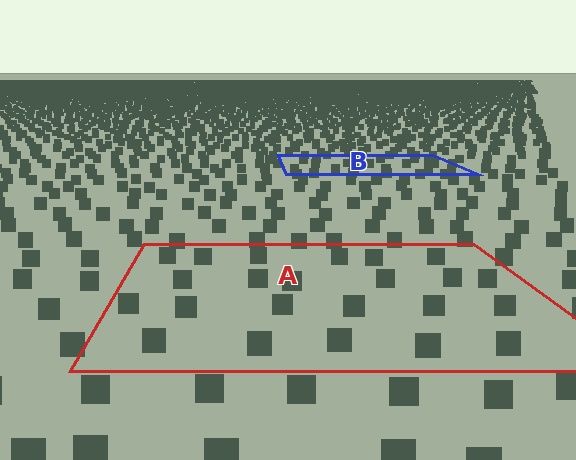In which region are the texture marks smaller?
The texture marks are smaller in region B, because it is farther away.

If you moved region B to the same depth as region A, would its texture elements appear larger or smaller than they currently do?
They would appear larger. At a closer depth, the same texture elements are projected at a bigger on-screen size.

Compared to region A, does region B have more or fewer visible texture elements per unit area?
Region B has more texture elements per unit area — they are packed more densely because it is farther away.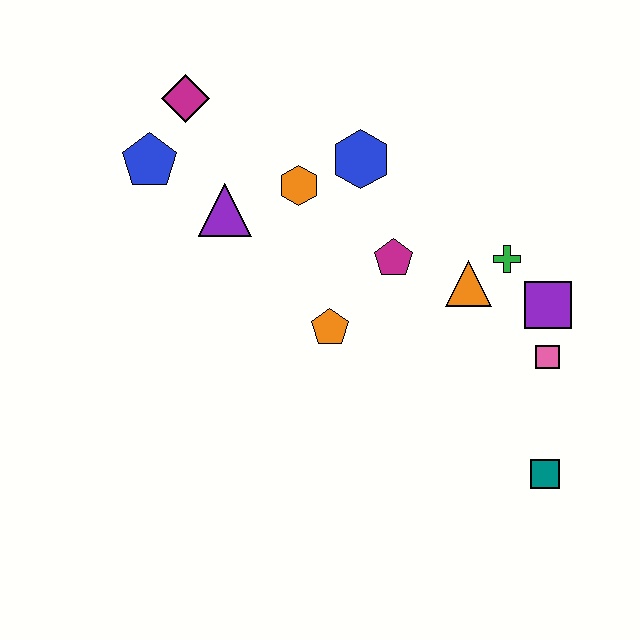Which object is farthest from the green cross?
The blue pentagon is farthest from the green cross.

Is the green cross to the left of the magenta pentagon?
No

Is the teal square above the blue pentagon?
No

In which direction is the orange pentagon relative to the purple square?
The orange pentagon is to the left of the purple square.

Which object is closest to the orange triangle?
The green cross is closest to the orange triangle.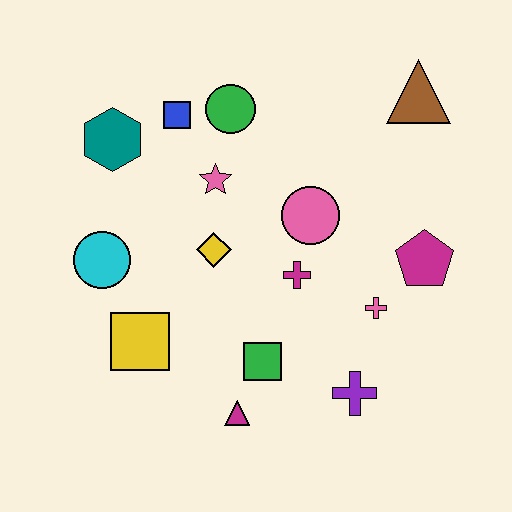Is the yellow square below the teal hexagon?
Yes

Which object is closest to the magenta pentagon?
The pink cross is closest to the magenta pentagon.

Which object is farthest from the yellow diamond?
The brown triangle is farthest from the yellow diamond.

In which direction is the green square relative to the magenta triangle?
The green square is above the magenta triangle.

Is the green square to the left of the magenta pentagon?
Yes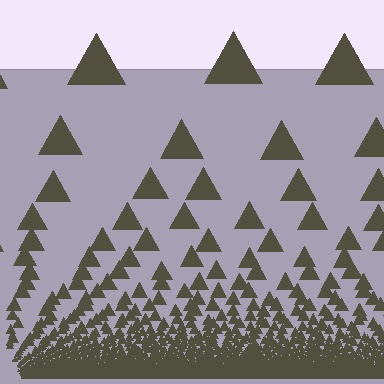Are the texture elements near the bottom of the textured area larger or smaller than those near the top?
Smaller. The gradient is inverted — elements near the bottom are smaller and denser.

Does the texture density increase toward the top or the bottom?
Density increases toward the bottom.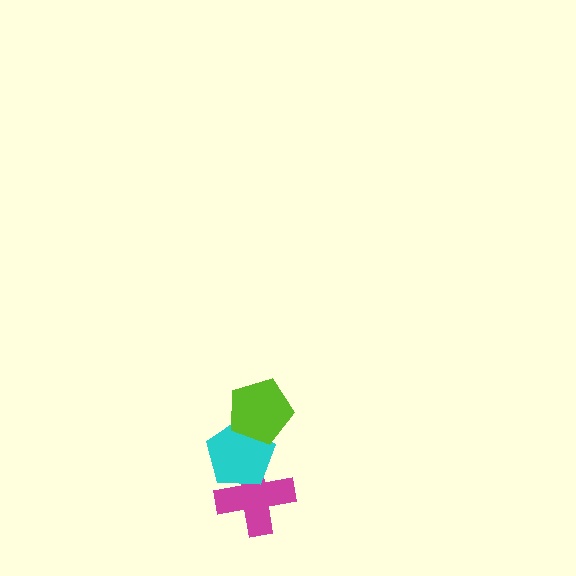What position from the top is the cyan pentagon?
The cyan pentagon is 2nd from the top.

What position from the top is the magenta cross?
The magenta cross is 3rd from the top.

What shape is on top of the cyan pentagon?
The lime pentagon is on top of the cyan pentagon.